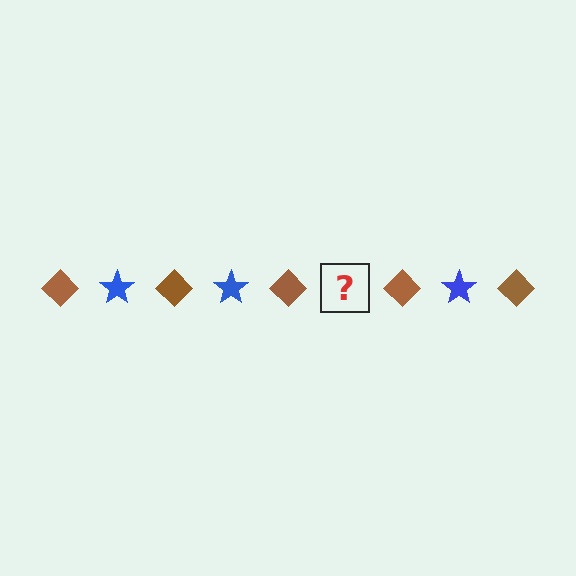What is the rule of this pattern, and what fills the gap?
The rule is that the pattern alternates between brown diamond and blue star. The gap should be filled with a blue star.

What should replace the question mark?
The question mark should be replaced with a blue star.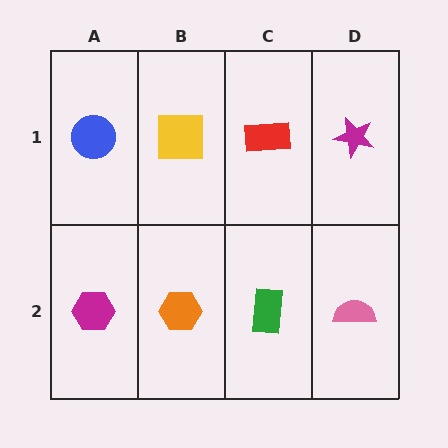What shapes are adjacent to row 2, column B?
A yellow square (row 1, column B), a magenta hexagon (row 2, column A), a green rectangle (row 2, column C).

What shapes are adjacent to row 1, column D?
A pink semicircle (row 2, column D), a red rectangle (row 1, column C).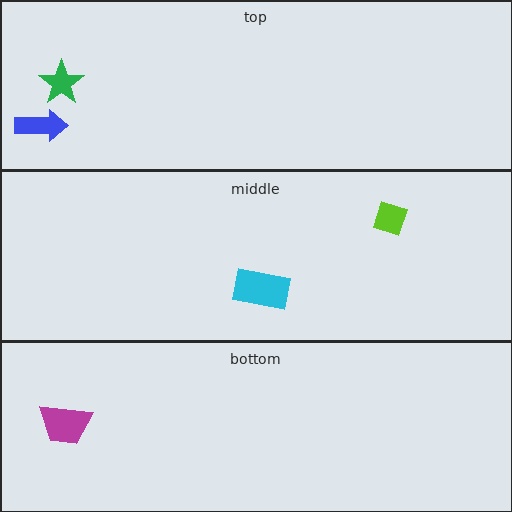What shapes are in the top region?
The blue arrow, the green star.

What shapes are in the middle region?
The cyan rectangle, the lime diamond.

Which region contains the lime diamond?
The middle region.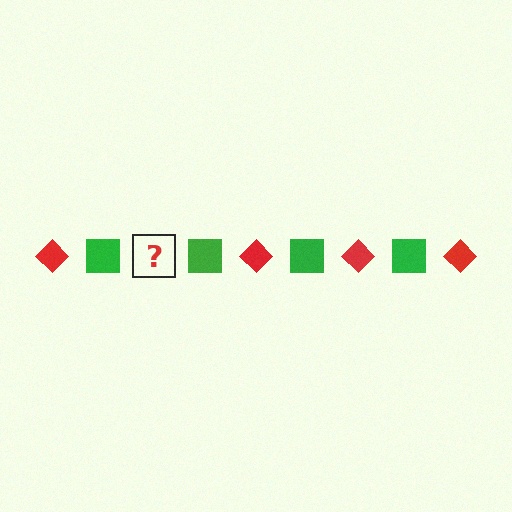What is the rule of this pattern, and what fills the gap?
The rule is that the pattern alternates between red diamond and green square. The gap should be filled with a red diamond.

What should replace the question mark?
The question mark should be replaced with a red diamond.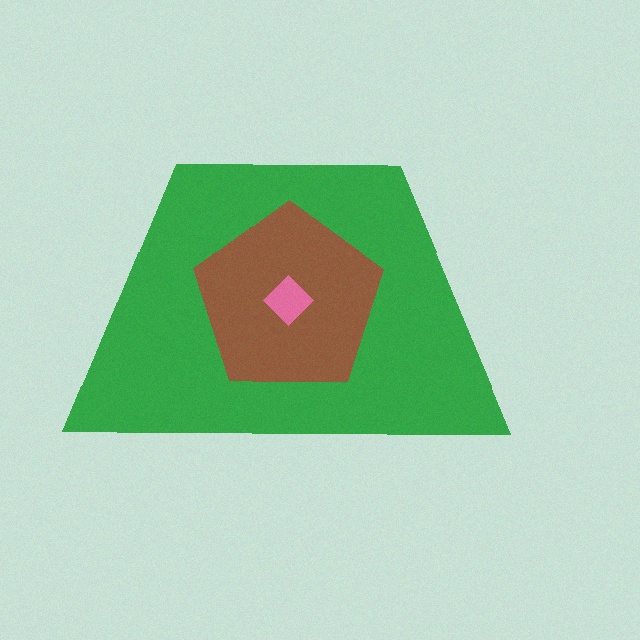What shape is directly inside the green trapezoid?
The brown pentagon.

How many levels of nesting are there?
3.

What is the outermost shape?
The green trapezoid.